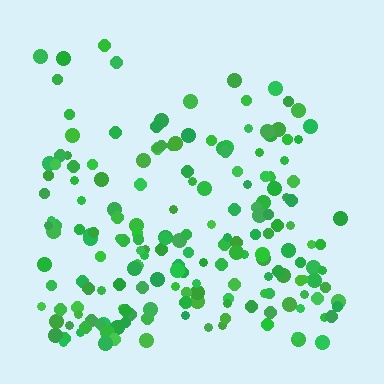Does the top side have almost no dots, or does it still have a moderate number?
Still a moderate number, just noticeably fewer than the bottom.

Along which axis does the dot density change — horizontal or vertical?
Vertical.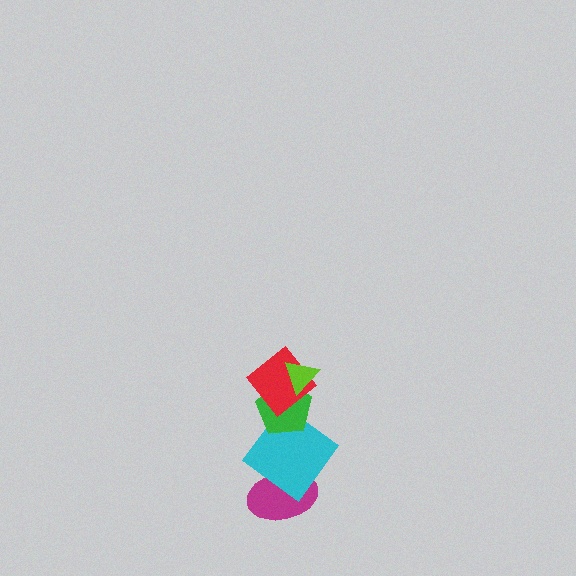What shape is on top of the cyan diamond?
The green pentagon is on top of the cyan diamond.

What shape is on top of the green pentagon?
The red diamond is on top of the green pentagon.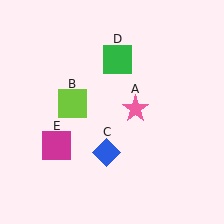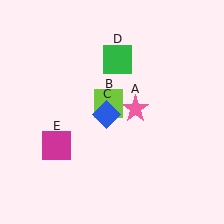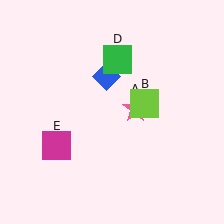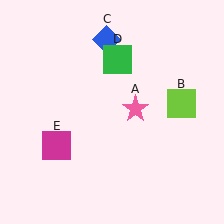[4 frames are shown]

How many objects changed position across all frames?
2 objects changed position: lime square (object B), blue diamond (object C).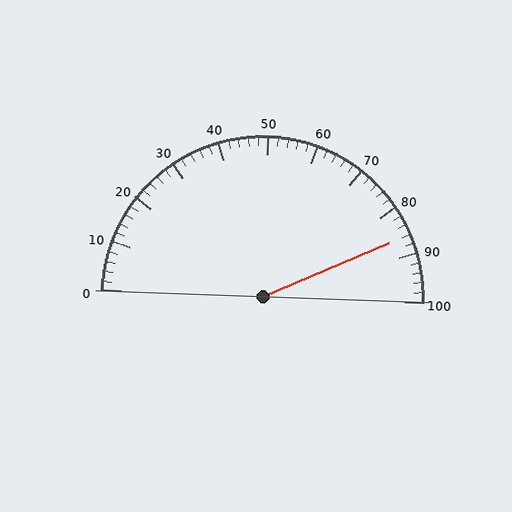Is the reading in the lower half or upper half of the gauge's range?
The reading is in the upper half of the range (0 to 100).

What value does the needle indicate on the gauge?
The needle indicates approximately 86.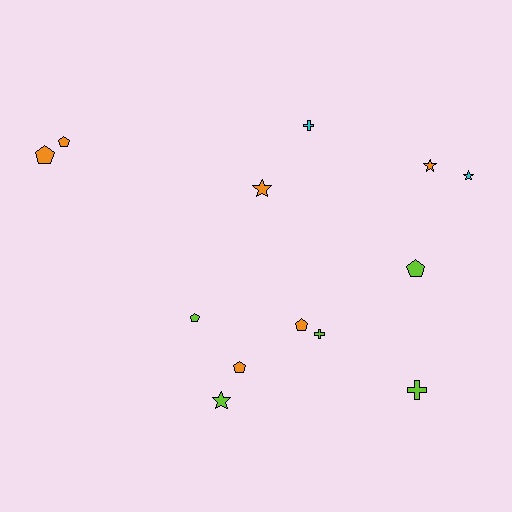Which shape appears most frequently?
Pentagon, with 6 objects.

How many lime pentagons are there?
There are 2 lime pentagons.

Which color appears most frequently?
Orange, with 6 objects.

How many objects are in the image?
There are 13 objects.